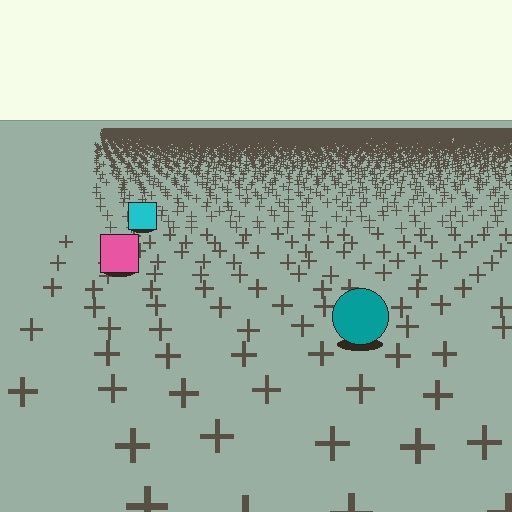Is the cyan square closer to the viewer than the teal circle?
No. The teal circle is closer — you can tell from the texture gradient: the ground texture is coarser near it.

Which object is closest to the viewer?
The teal circle is closest. The texture marks near it are larger and more spread out.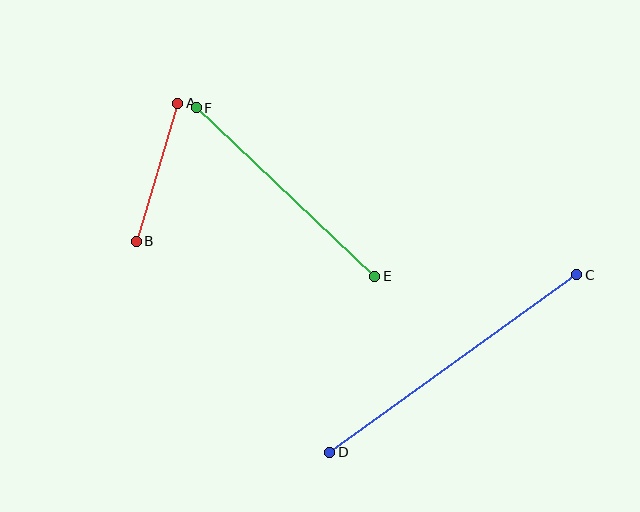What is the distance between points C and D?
The distance is approximately 304 pixels.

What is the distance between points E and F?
The distance is approximately 246 pixels.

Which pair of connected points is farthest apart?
Points C and D are farthest apart.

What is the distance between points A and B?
The distance is approximately 144 pixels.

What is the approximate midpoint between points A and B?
The midpoint is at approximately (157, 172) pixels.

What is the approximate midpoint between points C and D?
The midpoint is at approximately (453, 363) pixels.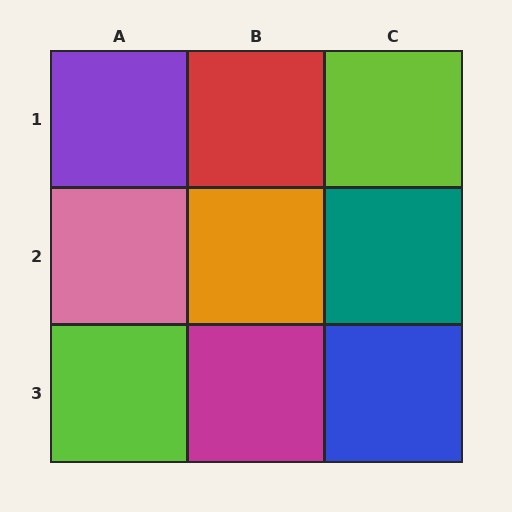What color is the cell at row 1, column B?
Red.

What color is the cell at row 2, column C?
Teal.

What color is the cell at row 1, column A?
Purple.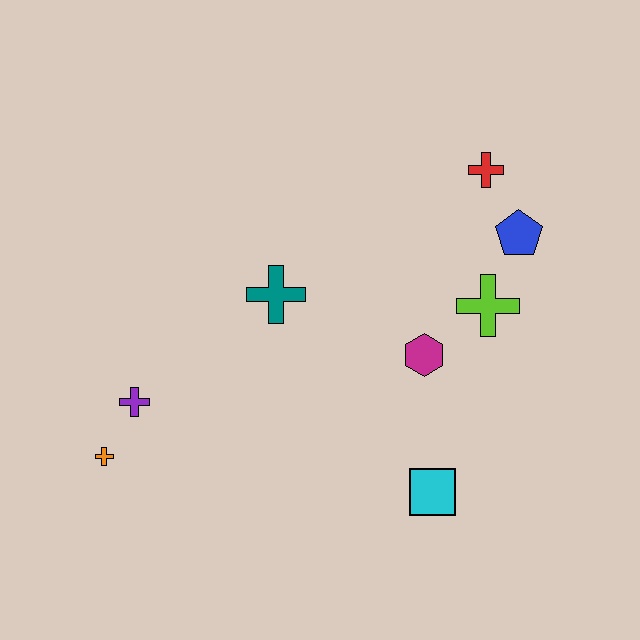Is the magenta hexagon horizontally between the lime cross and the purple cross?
Yes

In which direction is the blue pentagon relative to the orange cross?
The blue pentagon is to the right of the orange cross.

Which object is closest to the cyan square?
The magenta hexagon is closest to the cyan square.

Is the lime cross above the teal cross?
No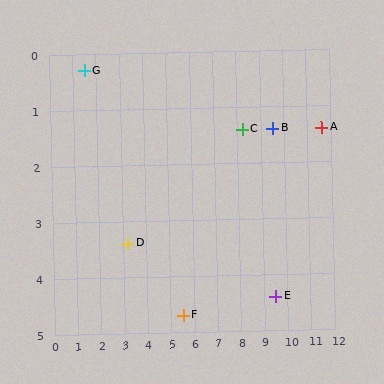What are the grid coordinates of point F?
Point F is at approximately (5.5, 4.7).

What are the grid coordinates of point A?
Point A is at approximately (11.6, 1.4).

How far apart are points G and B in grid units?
Points G and B are about 8.1 grid units apart.